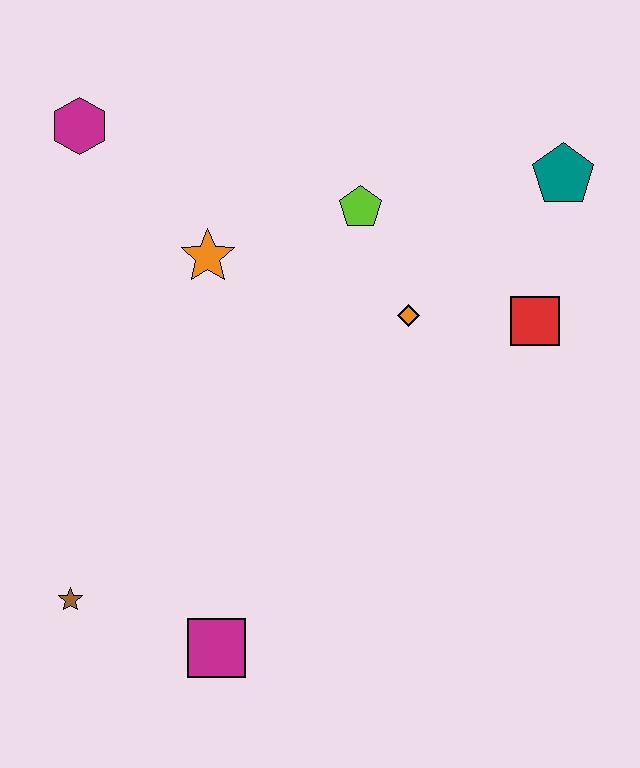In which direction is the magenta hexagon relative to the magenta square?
The magenta hexagon is above the magenta square.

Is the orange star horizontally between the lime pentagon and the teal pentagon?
No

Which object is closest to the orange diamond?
The lime pentagon is closest to the orange diamond.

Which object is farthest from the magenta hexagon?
The magenta square is farthest from the magenta hexagon.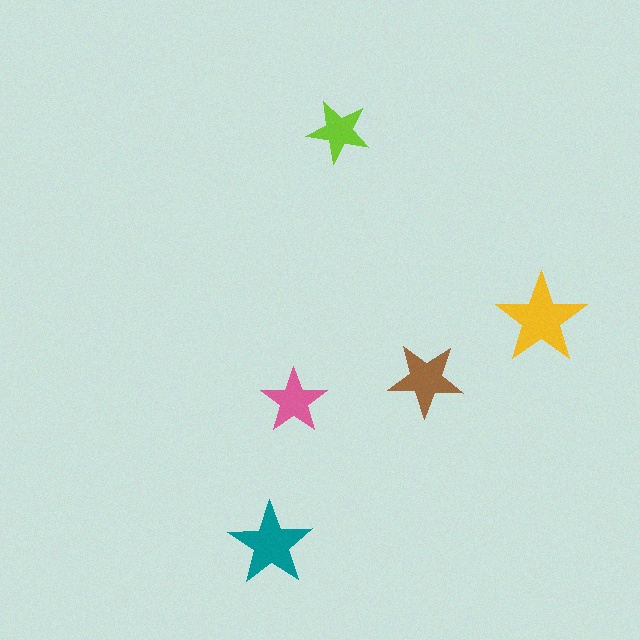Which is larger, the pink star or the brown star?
The brown one.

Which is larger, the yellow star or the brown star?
The yellow one.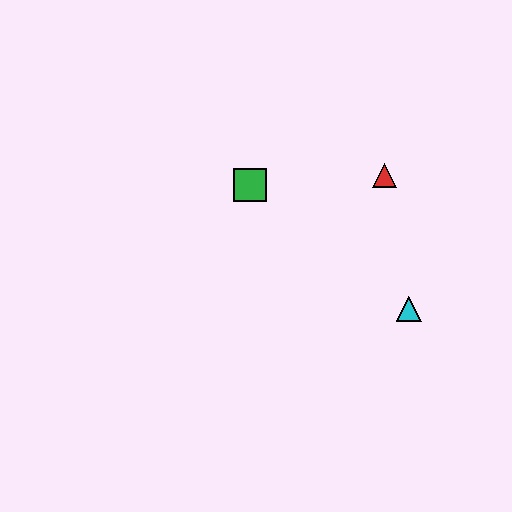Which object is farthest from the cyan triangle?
The green square is farthest from the cyan triangle.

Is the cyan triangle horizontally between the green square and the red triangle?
No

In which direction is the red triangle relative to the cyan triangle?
The red triangle is above the cyan triangle.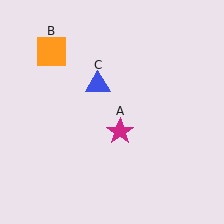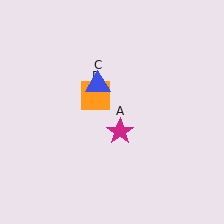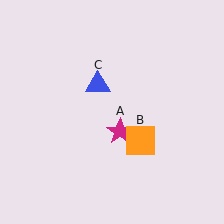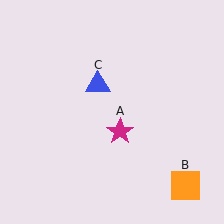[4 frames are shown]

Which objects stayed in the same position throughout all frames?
Magenta star (object A) and blue triangle (object C) remained stationary.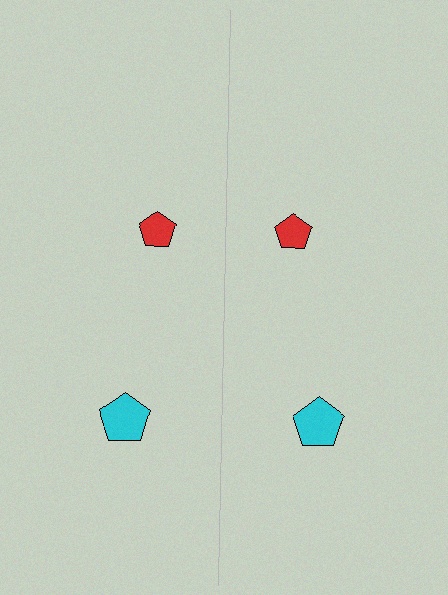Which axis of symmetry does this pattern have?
The pattern has a vertical axis of symmetry running through the center of the image.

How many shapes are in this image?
There are 4 shapes in this image.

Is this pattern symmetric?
Yes, this pattern has bilateral (reflection) symmetry.